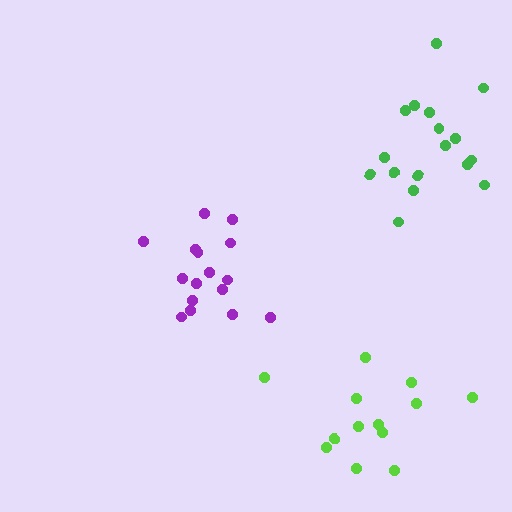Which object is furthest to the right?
The green cluster is rightmost.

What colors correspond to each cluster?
The clusters are colored: green, lime, purple.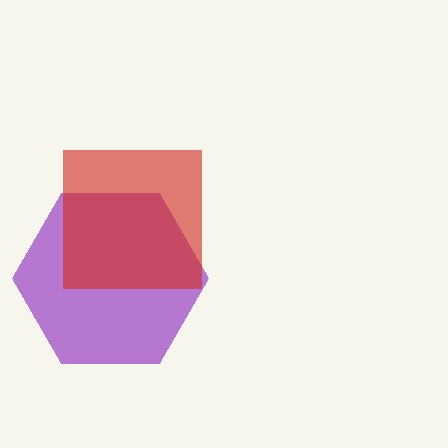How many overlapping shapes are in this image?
There are 2 overlapping shapes in the image.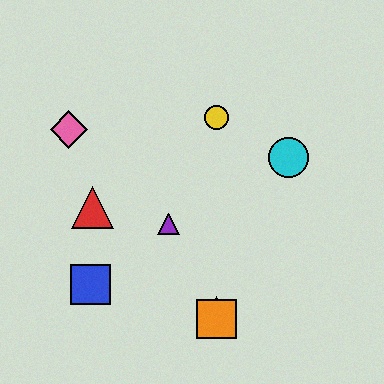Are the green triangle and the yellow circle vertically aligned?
Yes, both are at x≈216.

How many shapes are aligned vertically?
3 shapes (the green triangle, the yellow circle, the orange square) are aligned vertically.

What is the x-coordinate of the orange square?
The orange square is at x≈216.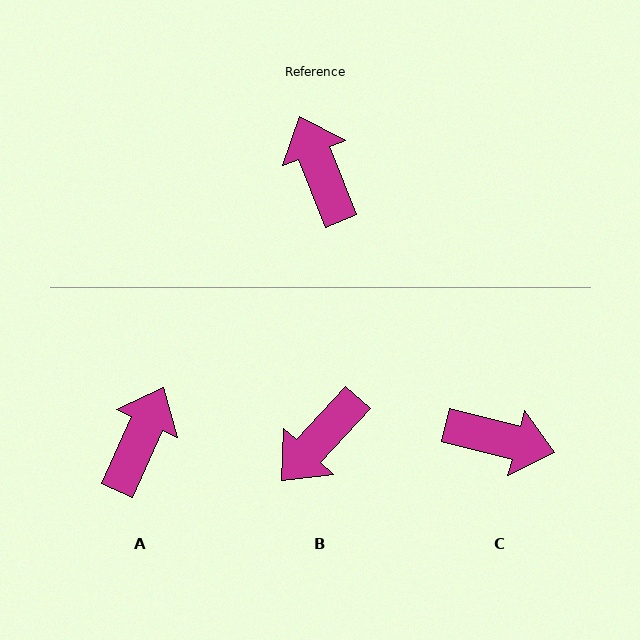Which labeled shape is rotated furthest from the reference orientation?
C, about 126 degrees away.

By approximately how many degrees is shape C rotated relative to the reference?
Approximately 126 degrees clockwise.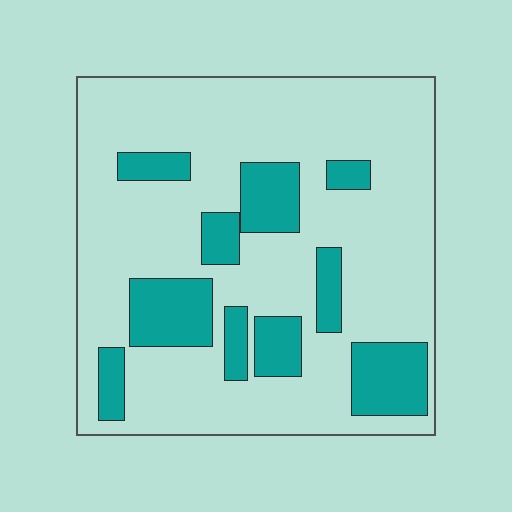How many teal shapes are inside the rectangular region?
10.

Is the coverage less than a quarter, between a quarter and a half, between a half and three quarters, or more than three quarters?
Less than a quarter.